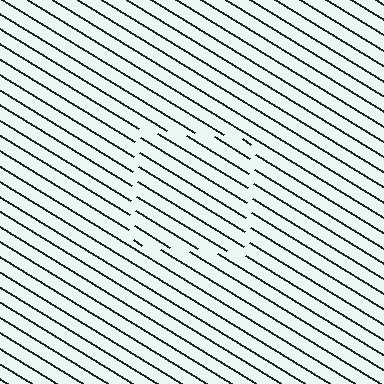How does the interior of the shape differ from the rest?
The interior of the shape contains the same grating, shifted by half a period — the contour is defined by the phase discontinuity where line-ends from the inner and outer gratings abut.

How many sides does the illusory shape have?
4 sides — the line-ends trace a square.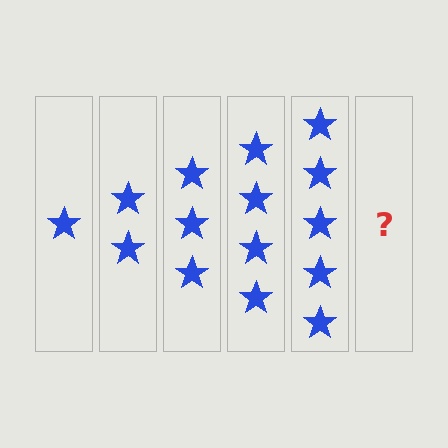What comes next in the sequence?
The next element should be 6 stars.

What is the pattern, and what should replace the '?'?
The pattern is that each step adds one more star. The '?' should be 6 stars.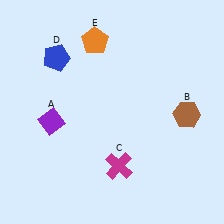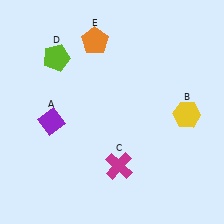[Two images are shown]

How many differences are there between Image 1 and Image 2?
There are 2 differences between the two images.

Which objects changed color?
B changed from brown to yellow. D changed from blue to lime.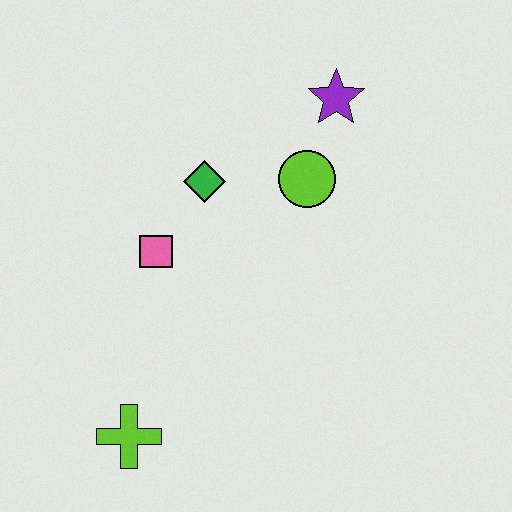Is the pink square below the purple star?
Yes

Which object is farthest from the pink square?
The purple star is farthest from the pink square.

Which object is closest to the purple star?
The lime circle is closest to the purple star.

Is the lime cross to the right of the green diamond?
No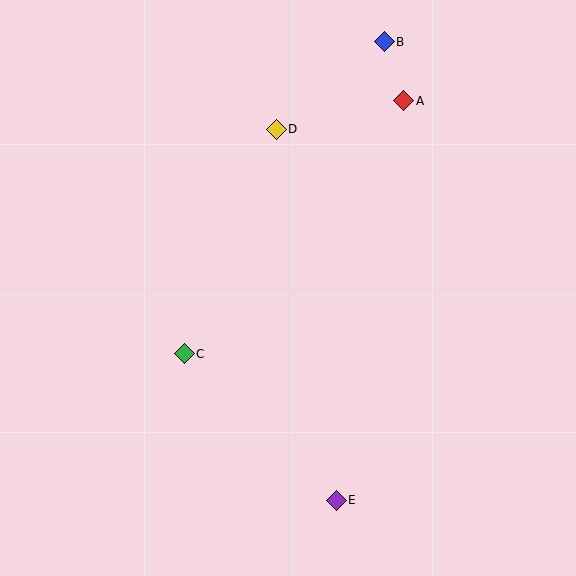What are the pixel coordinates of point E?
Point E is at (336, 500).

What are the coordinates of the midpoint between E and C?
The midpoint between E and C is at (260, 427).